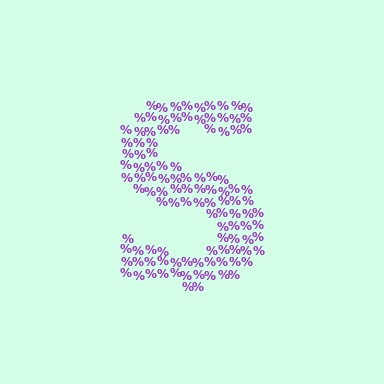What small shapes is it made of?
It is made of small percent signs.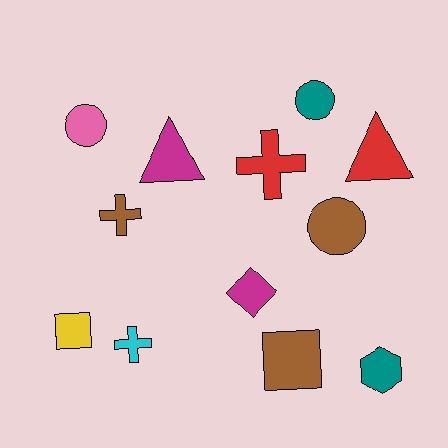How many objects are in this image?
There are 12 objects.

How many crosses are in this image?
There are 3 crosses.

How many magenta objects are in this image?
There are 2 magenta objects.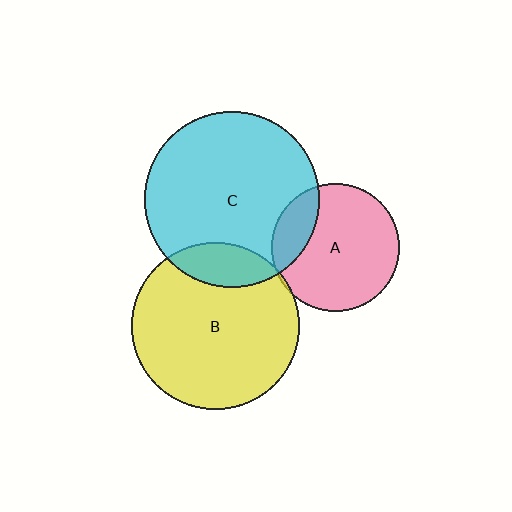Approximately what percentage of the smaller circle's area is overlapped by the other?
Approximately 5%.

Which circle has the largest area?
Circle C (cyan).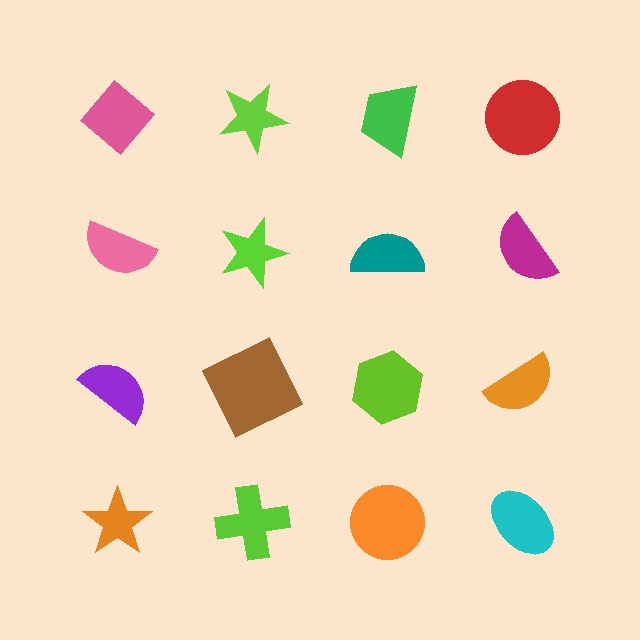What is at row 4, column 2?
A lime cross.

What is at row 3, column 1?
A purple semicircle.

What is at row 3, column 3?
A lime hexagon.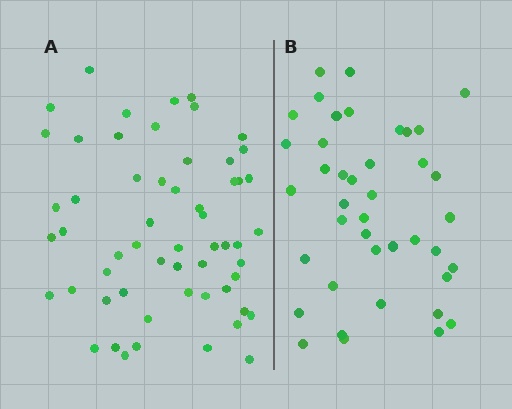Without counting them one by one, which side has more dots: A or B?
Region A (the left region) has more dots.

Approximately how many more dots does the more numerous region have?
Region A has approximately 15 more dots than region B.